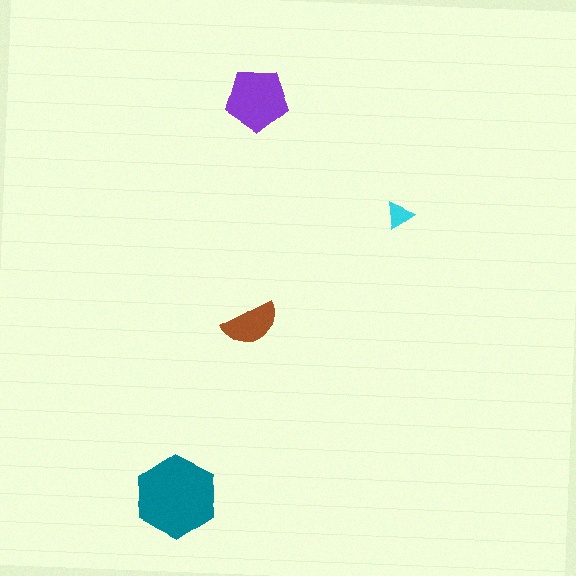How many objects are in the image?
There are 4 objects in the image.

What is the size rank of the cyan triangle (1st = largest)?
4th.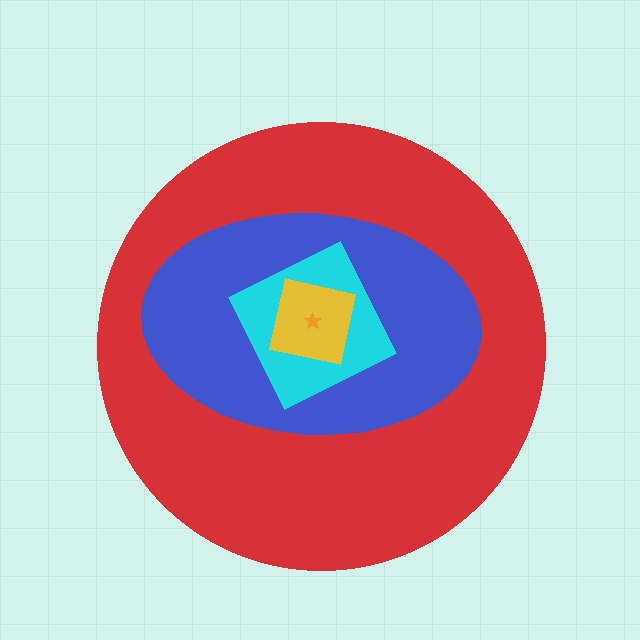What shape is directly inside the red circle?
The blue ellipse.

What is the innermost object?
The orange star.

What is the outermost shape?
The red circle.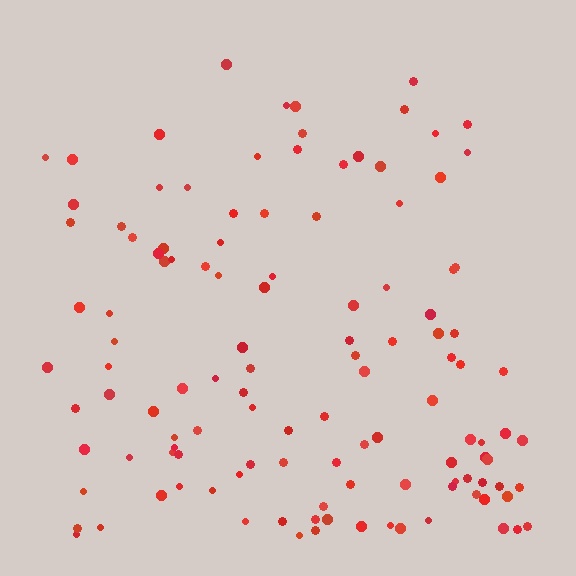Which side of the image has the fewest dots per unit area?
The top.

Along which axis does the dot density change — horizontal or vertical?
Vertical.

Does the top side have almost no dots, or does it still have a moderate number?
Still a moderate number, just noticeably fewer than the bottom.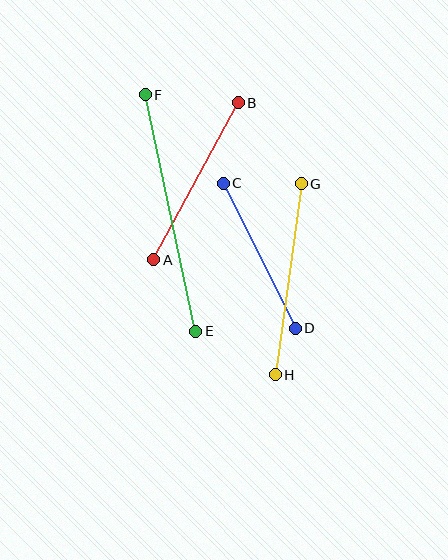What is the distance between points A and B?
The distance is approximately 178 pixels.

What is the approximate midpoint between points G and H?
The midpoint is at approximately (288, 279) pixels.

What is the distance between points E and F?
The distance is approximately 242 pixels.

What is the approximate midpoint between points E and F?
The midpoint is at approximately (170, 213) pixels.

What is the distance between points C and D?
The distance is approximately 162 pixels.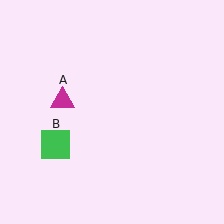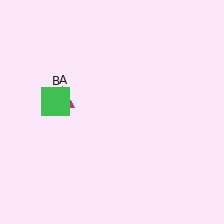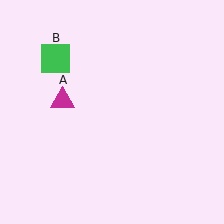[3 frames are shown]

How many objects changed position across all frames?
1 object changed position: green square (object B).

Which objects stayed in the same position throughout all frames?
Magenta triangle (object A) remained stationary.